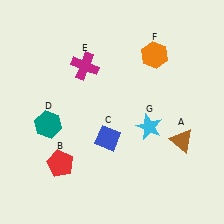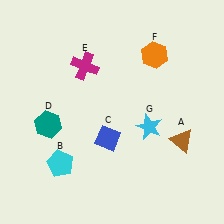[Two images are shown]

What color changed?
The pentagon (B) changed from red in Image 1 to cyan in Image 2.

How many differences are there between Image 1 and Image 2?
There is 1 difference between the two images.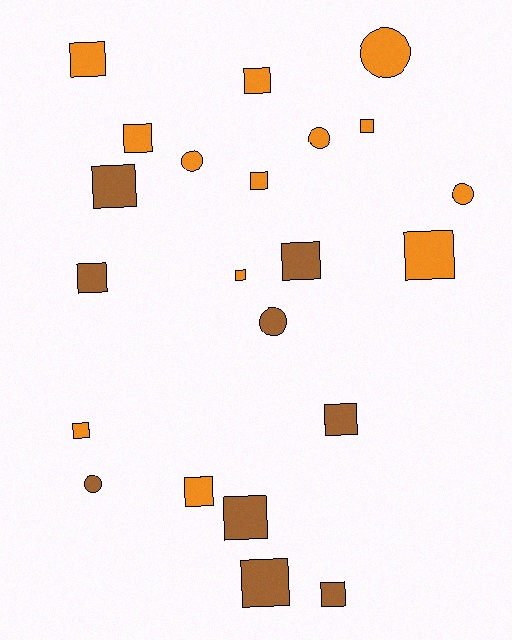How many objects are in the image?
There are 22 objects.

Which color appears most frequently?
Orange, with 13 objects.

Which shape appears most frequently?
Square, with 16 objects.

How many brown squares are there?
There are 7 brown squares.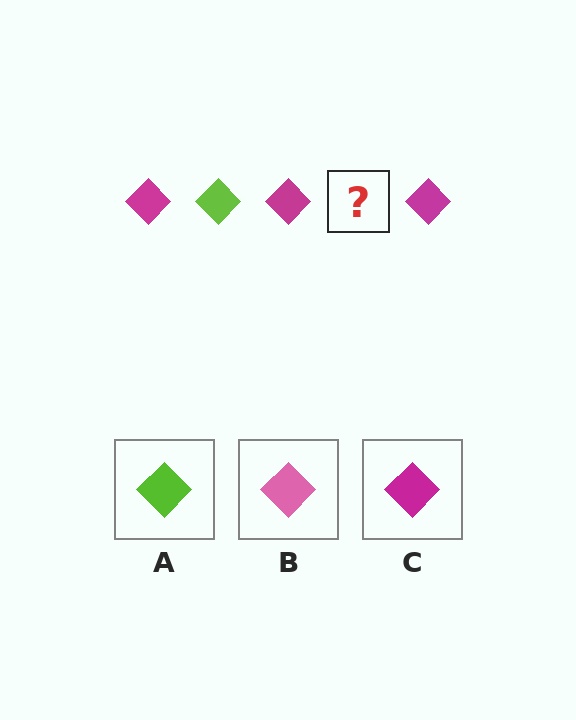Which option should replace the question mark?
Option A.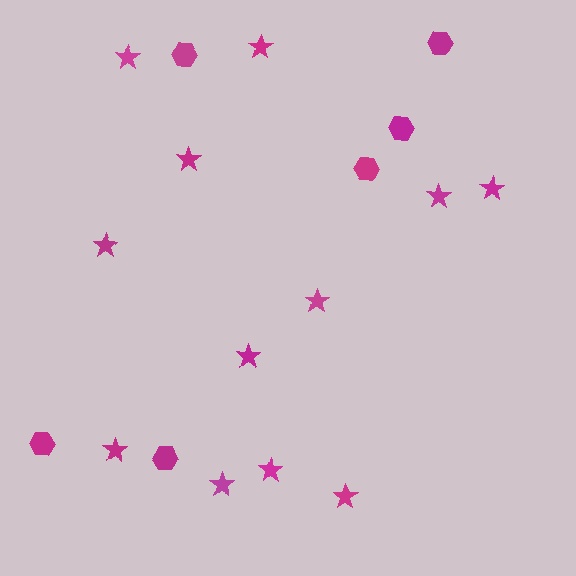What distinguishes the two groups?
There are 2 groups: one group of hexagons (6) and one group of stars (12).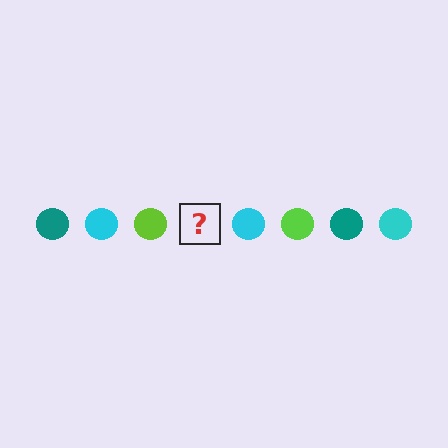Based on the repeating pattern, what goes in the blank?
The blank should be a teal circle.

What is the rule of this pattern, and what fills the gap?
The rule is that the pattern cycles through teal, cyan, lime circles. The gap should be filled with a teal circle.